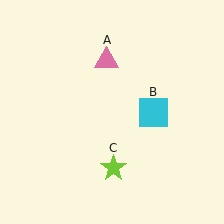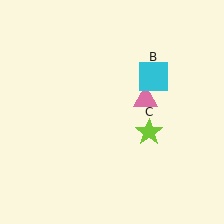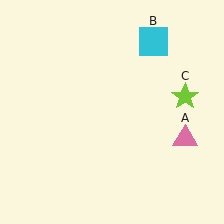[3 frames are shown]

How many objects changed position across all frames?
3 objects changed position: pink triangle (object A), cyan square (object B), lime star (object C).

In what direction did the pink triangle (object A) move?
The pink triangle (object A) moved down and to the right.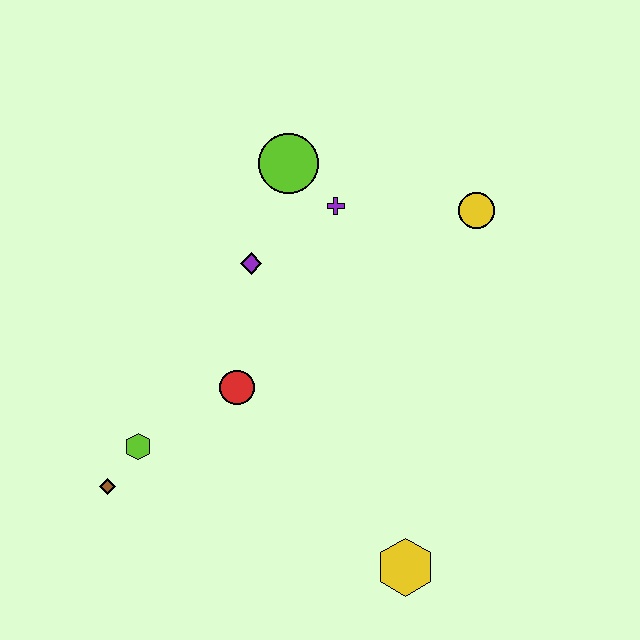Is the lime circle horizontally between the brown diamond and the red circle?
No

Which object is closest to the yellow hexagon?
The red circle is closest to the yellow hexagon.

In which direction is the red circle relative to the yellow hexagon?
The red circle is above the yellow hexagon.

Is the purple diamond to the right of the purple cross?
No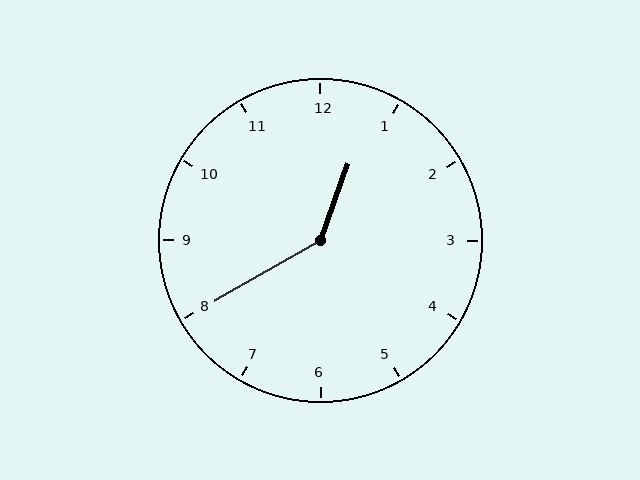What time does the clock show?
12:40.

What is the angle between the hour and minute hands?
Approximately 140 degrees.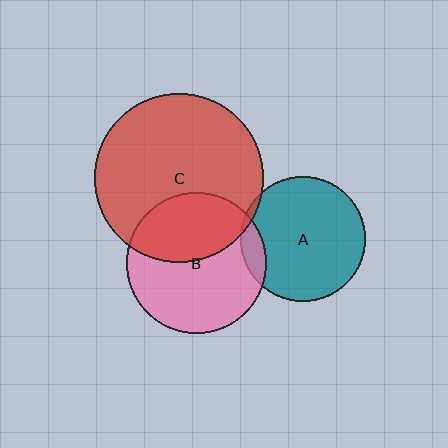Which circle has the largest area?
Circle C (red).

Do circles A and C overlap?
Yes.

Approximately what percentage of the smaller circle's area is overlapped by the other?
Approximately 5%.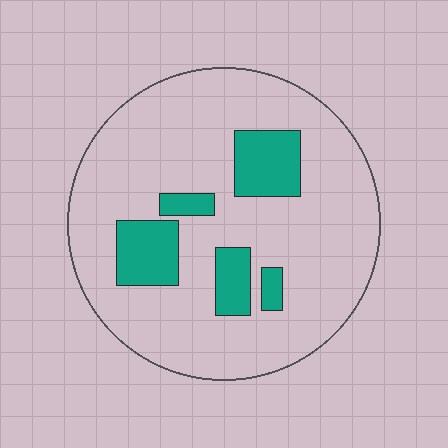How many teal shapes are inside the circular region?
5.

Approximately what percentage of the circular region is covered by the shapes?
Approximately 15%.